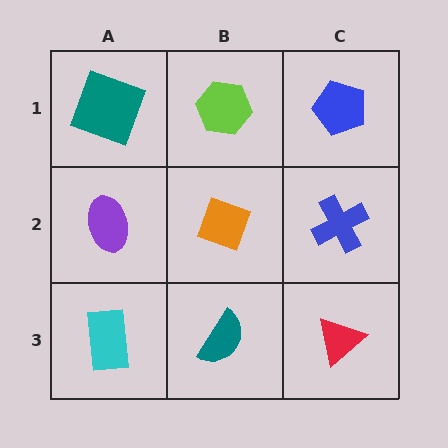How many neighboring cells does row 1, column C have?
2.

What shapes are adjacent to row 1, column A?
A purple ellipse (row 2, column A), a lime hexagon (row 1, column B).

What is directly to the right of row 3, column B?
A red triangle.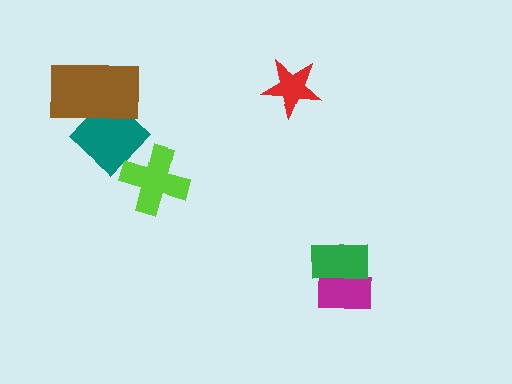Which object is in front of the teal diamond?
The brown rectangle is in front of the teal diamond.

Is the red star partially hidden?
No, no other shape covers it.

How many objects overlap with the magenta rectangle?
1 object overlaps with the magenta rectangle.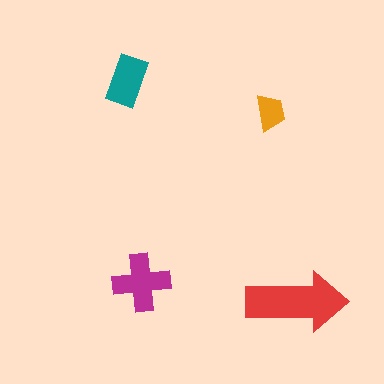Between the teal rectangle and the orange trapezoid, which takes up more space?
The teal rectangle.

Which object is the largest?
The red arrow.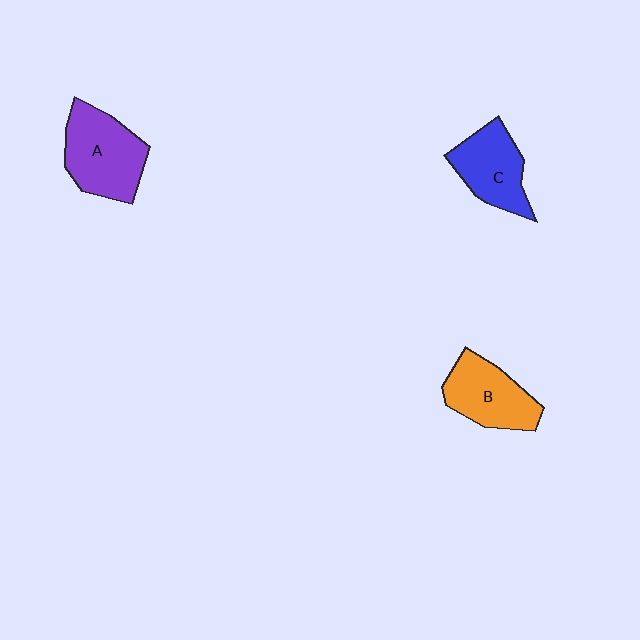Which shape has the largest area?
Shape A (purple).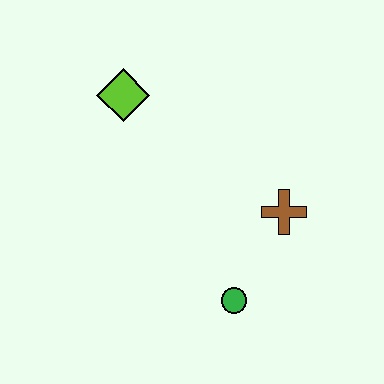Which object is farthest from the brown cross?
The lime diamond is farthest from the brown cross.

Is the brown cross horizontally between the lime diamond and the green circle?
No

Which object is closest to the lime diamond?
The brown cross is closest to the lime diamond.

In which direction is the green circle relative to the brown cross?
The green circle is below the brown cross.